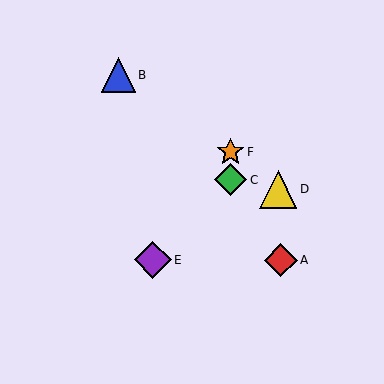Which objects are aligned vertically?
Objects C, F are aligned vertically.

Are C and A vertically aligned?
No, C is at x≈230 and A is at x≈281.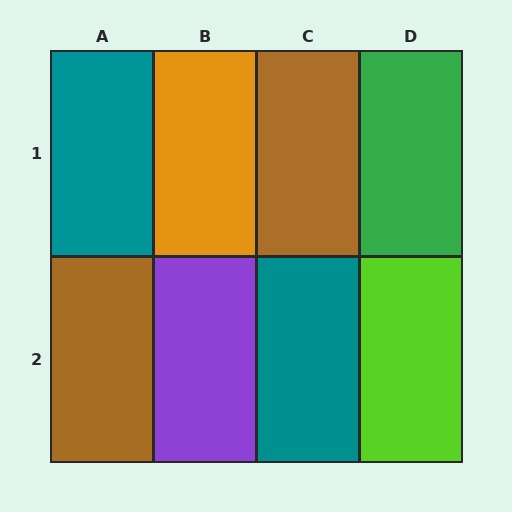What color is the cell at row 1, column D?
Green.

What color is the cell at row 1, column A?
Teal.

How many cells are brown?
2 cells are brown.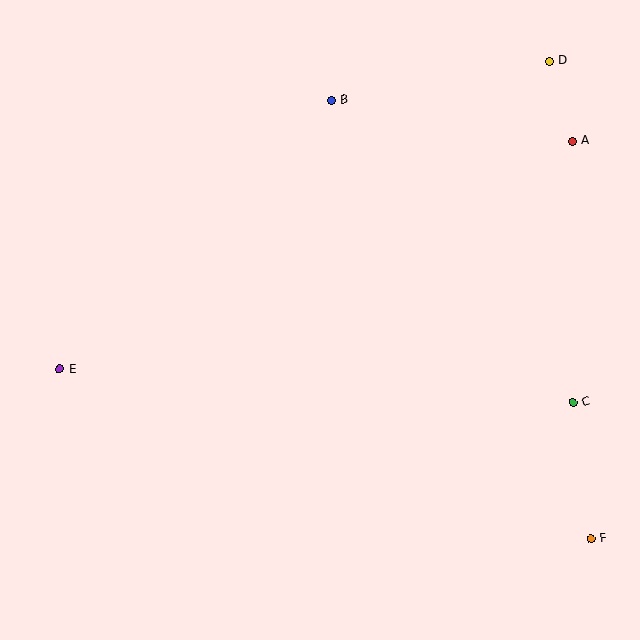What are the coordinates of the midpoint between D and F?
The midpoint between D and F is at (570, 300).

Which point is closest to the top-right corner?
Point D is closest to the top-right corner.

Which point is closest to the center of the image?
Point B at (331, 101) is closest to the center.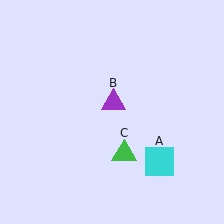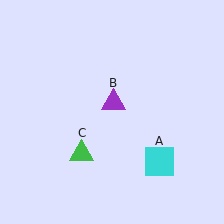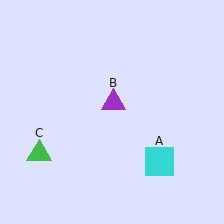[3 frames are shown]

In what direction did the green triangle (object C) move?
The green triangle (object C) moved left.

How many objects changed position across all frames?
1 object changed position: green triangle (object C).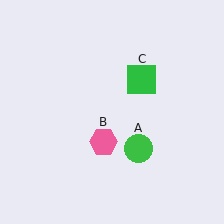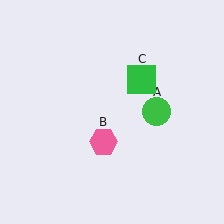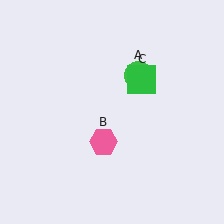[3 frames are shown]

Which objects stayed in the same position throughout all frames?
Pink hexagon (object B) and green square (object C) remained stationary.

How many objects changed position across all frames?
1 object changed position: green circle (object A).